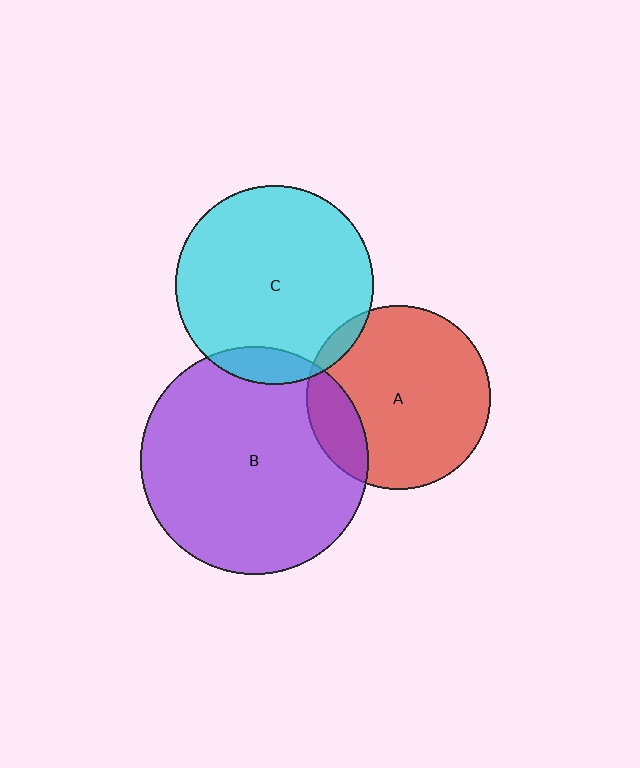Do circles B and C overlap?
Yes.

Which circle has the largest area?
Circle B (purple).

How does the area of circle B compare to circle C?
Approximately 1.3 times.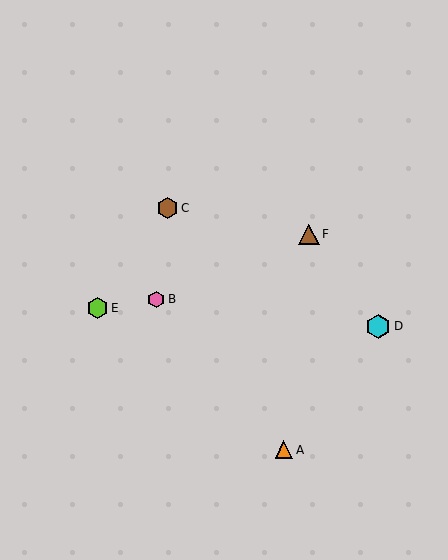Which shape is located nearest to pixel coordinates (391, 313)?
The cyan hexagon (labeled D) at (378, 326) is nearest to that location.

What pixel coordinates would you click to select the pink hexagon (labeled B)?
Click at (156, 300) to select the pink hexagon B.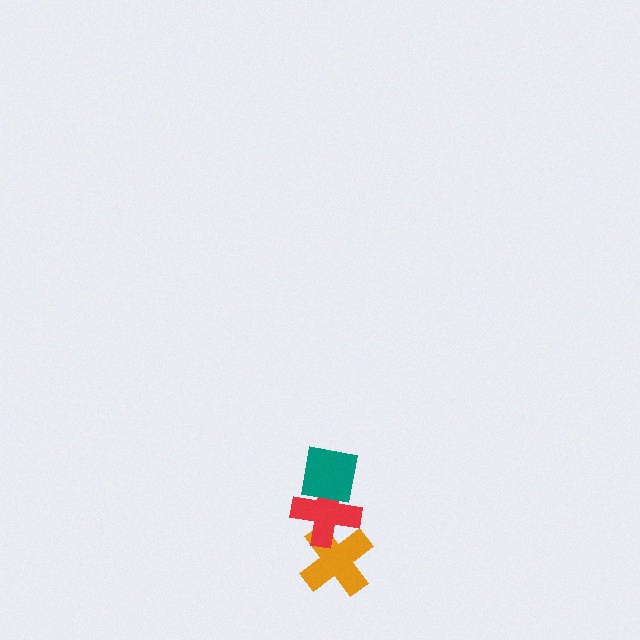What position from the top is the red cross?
The red cross is 2nd from the top.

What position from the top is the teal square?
The teal square is 1st from the top.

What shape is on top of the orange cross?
The red cross is on top of the orange cross.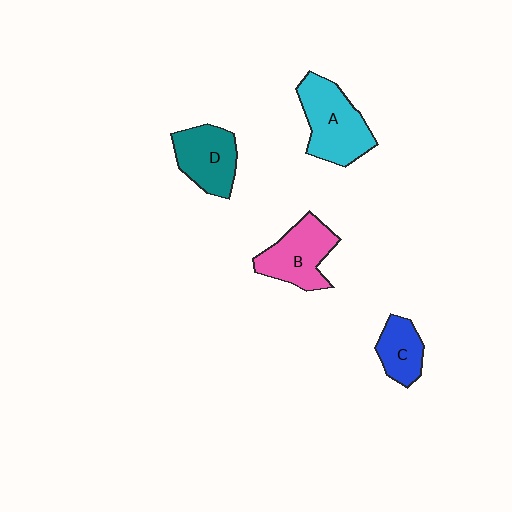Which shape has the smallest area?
Shape C (blue).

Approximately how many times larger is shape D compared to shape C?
Approximately 1.4 times.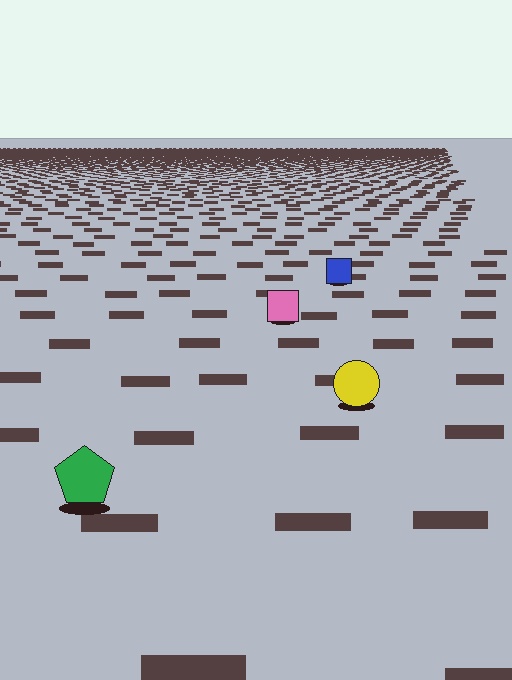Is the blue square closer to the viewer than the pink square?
No. The pink square is closer — you can tell from the texture gradient: the ground texture is coarser near it.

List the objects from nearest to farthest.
From nearest to farthest: the green pentagon, the yellow circle, the pink square, the blue square.